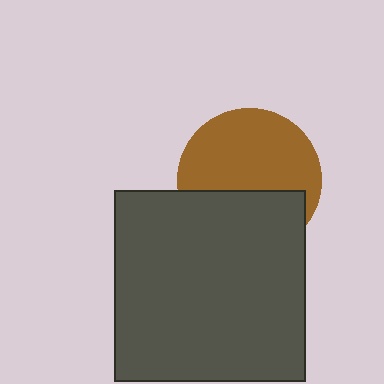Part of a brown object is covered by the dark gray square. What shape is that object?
It is a circle.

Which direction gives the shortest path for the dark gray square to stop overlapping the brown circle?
Moving down gives the shortest separation.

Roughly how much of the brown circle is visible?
About half of it is visible (roughly 60%).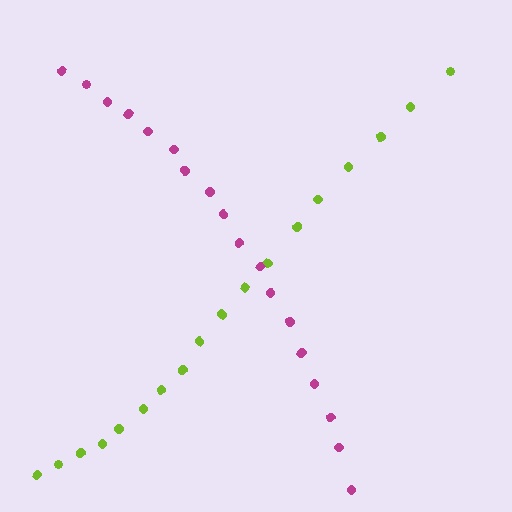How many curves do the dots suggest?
There are 2 distinct paths.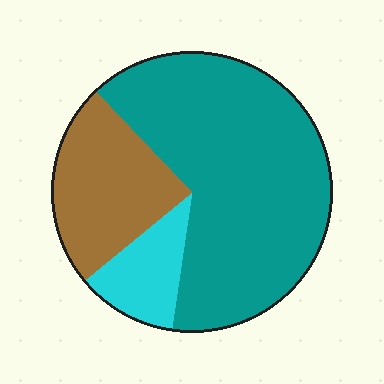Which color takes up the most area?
Teal, at roughly 65%.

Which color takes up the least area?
Cyan, at roughly 10%.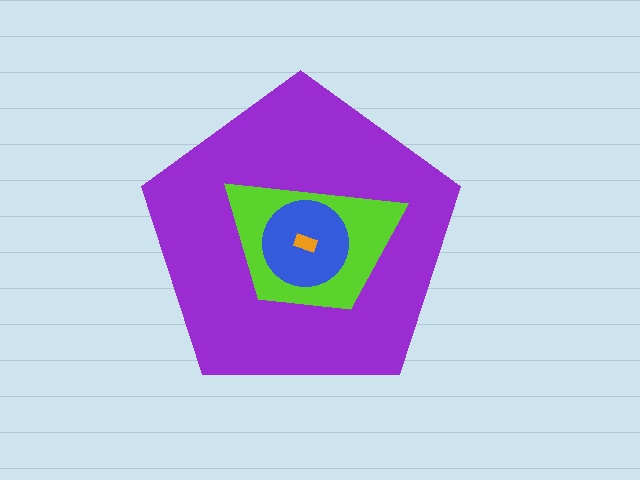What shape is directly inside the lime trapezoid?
The blue circle.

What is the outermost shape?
The purple pentagon.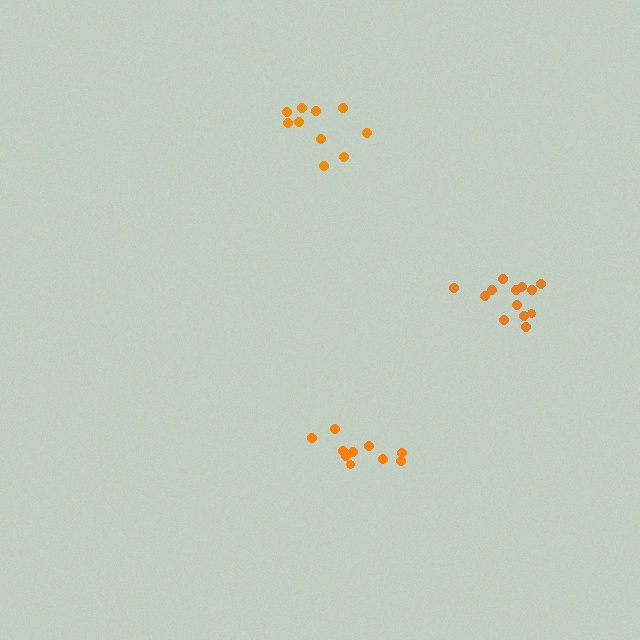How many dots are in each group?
Group 1: 13 dots, Group 2: 10 dots, Group 3: 10 dots (33 total).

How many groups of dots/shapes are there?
There are 3 groups.